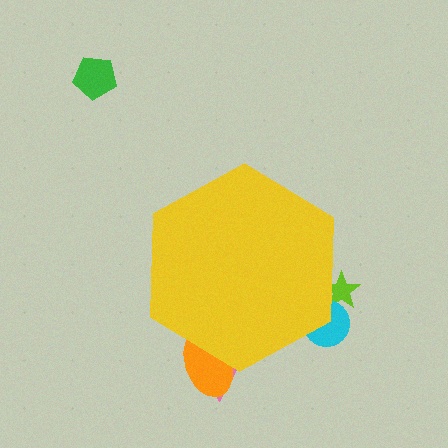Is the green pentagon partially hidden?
No, the green pentagon is fully visible.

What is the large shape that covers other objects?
A yellow hexagon.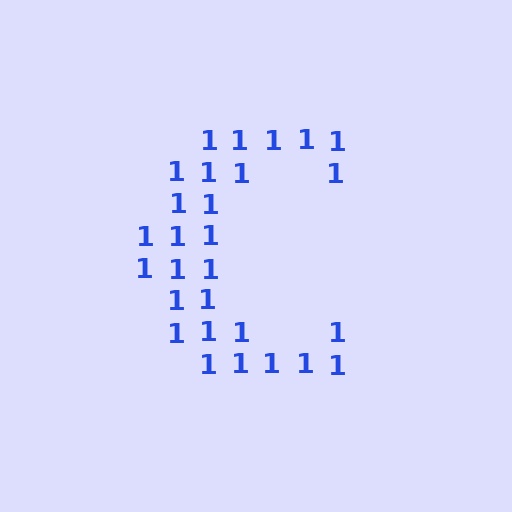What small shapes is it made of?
It is made of small digit 1's.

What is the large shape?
The large shape is the letter C.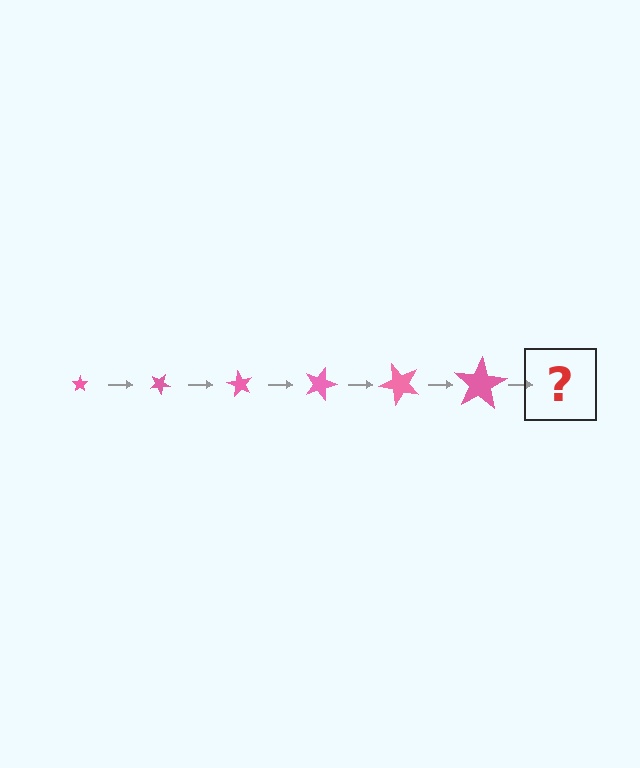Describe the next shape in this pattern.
It should be a star, larger than the previous one and rotated 180 degrees from the start.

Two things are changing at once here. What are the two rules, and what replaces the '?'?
The two rules are that the star grows larger each step and it rotates 30 degrees each step. The '?' should be a star, larger than the previous one and rotated 180 degrees from the start.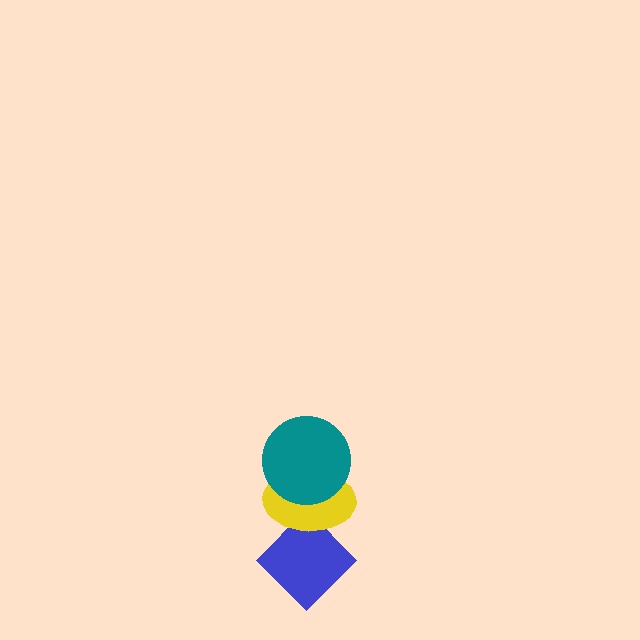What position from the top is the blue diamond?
The blue diamond is 3rd from the top.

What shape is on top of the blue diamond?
The yellow ellipse is on top of the blue diamond.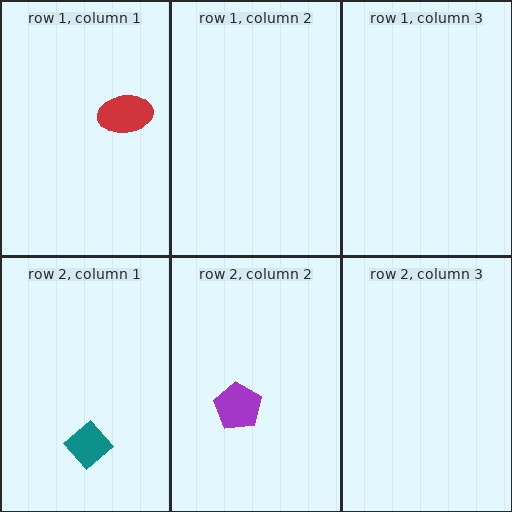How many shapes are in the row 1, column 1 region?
1.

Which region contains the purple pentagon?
The row 2, column 2 region.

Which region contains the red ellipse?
The row 1, column 1 region.